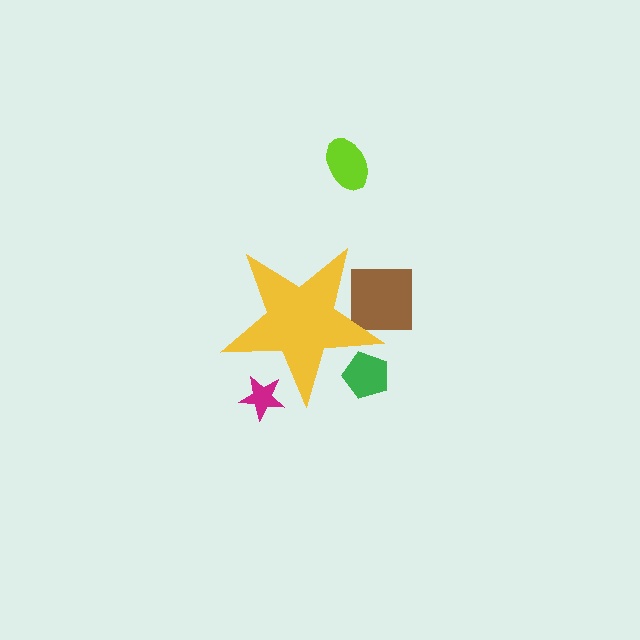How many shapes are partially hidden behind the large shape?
3 shapes are partially hidden.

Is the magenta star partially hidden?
Yes, the magenta star is partially hidden behind the yellow star.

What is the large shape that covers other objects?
A yellow star.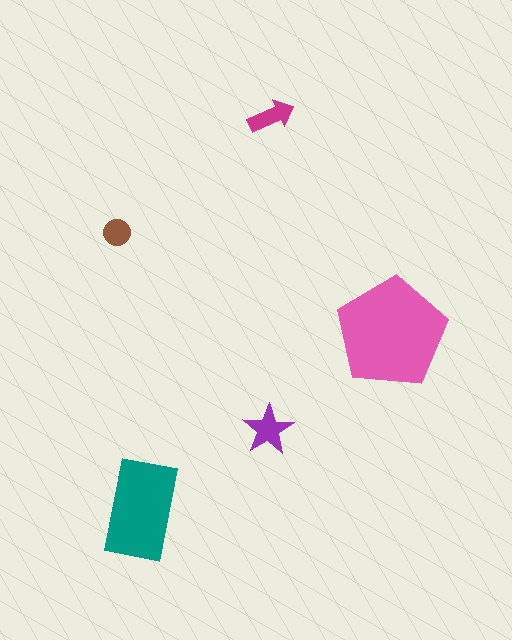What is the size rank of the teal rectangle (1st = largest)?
2nd.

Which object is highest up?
The magenta arrow is topmost.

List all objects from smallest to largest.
The brown circle, the magenta arrow, the purple star, the teal rectangle, the pink pentagon.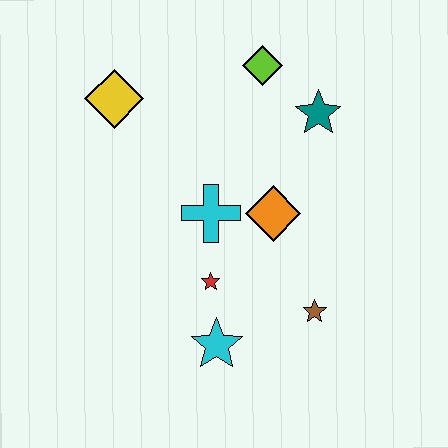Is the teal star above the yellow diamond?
No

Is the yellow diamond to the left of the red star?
Yes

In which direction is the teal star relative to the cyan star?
The teal star is above the cyan star.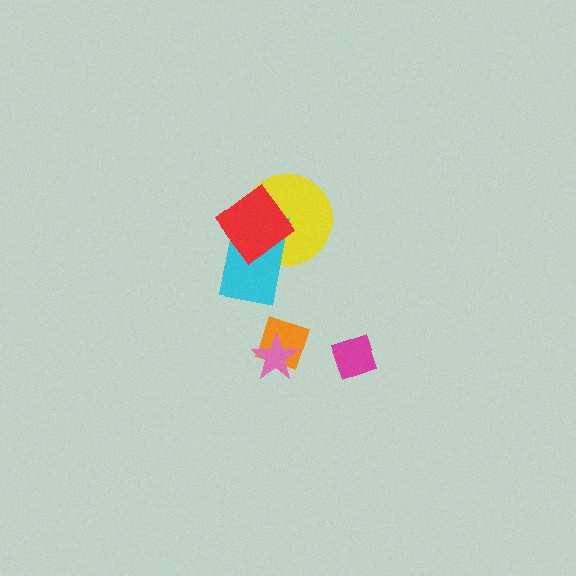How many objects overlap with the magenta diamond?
0 objects overlap with the magenta diamond.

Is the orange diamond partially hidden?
Yes, it is partially covered by another shape.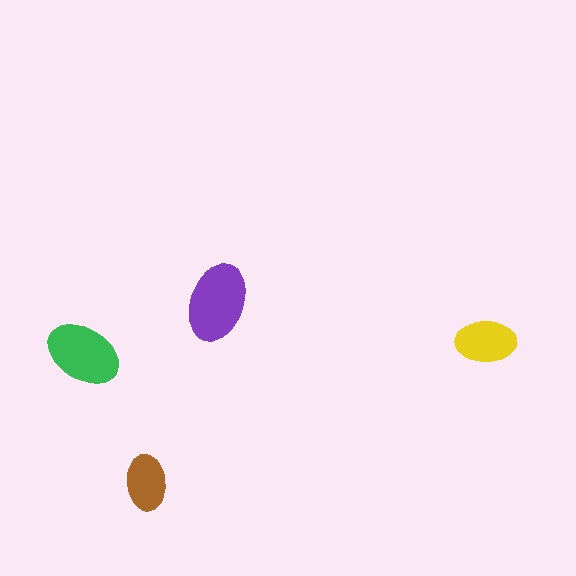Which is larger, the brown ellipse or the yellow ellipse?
The yellow one.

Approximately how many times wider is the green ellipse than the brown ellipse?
About 1.5 times wider.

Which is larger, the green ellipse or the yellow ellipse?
The green one.